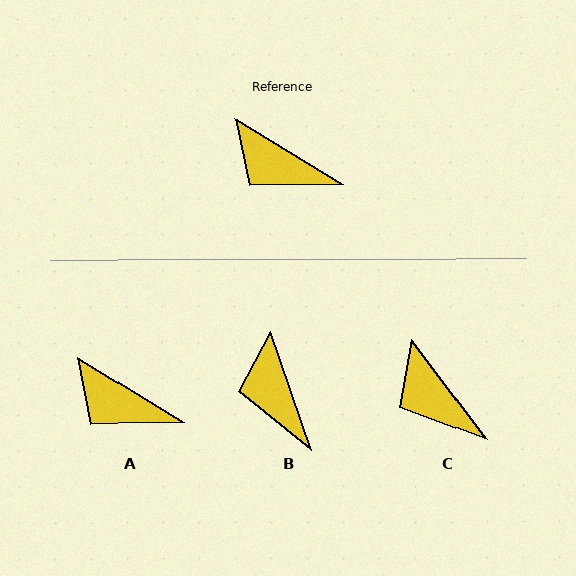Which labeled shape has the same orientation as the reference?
A.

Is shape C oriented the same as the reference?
No, it is off by about 22 degrees.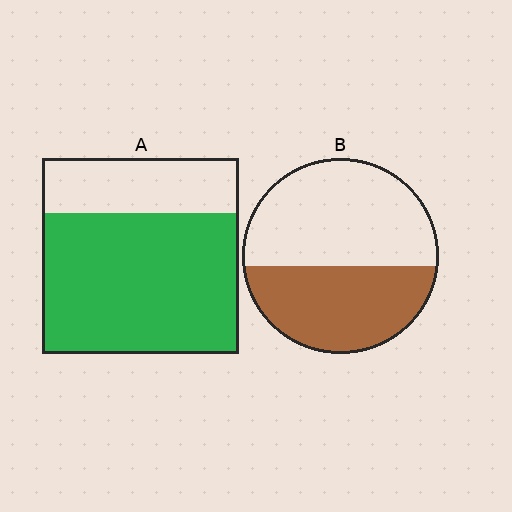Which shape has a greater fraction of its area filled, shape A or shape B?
Shape A.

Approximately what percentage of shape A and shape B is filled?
A is approximately 70% and B is approximately 45%.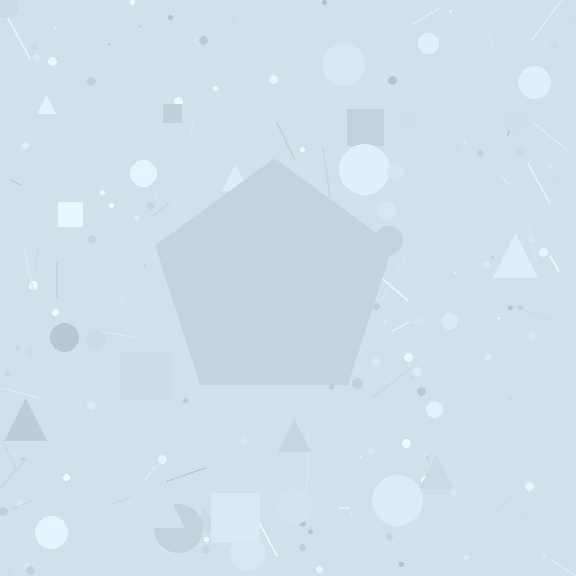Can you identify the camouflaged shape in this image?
The camouflaged shape is a pentagon.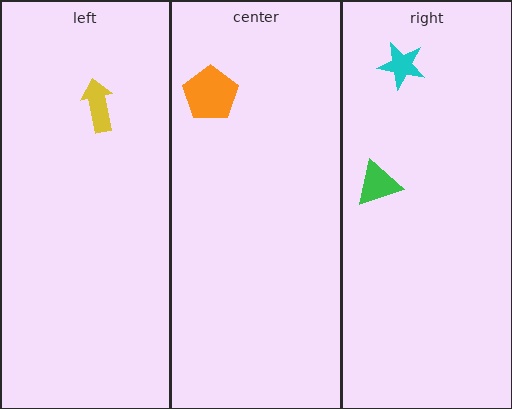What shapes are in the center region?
The orange pentagon.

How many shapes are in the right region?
2.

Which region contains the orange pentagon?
The center region.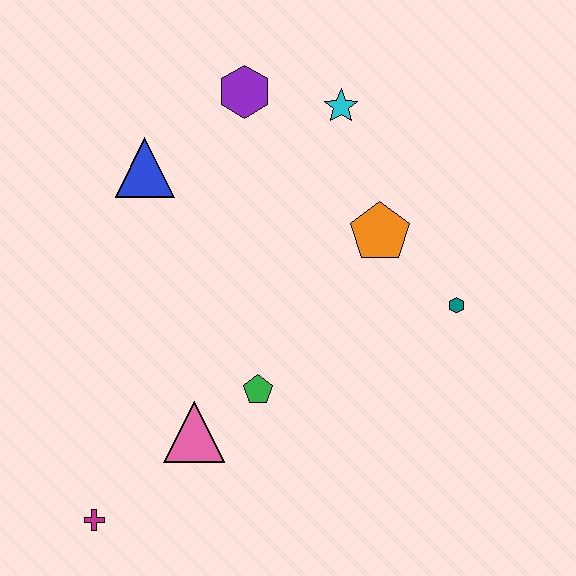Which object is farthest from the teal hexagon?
The magenta cross is farthest from the teal hexagon.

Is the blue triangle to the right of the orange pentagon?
No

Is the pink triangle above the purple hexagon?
No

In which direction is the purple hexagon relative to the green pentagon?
The purple hexagon is above the green pentagon.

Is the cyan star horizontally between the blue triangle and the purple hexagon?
No